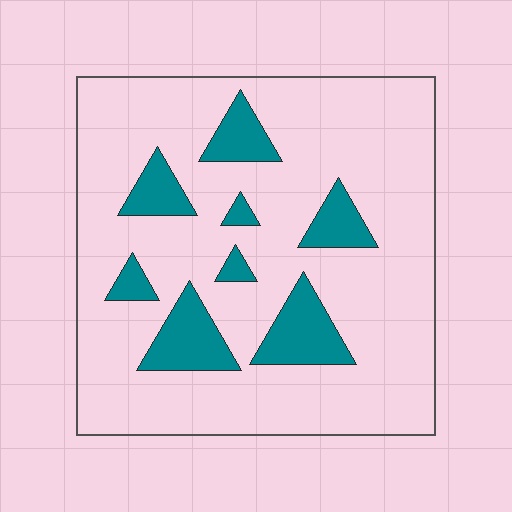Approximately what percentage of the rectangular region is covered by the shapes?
Approximately 15%.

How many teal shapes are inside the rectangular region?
8.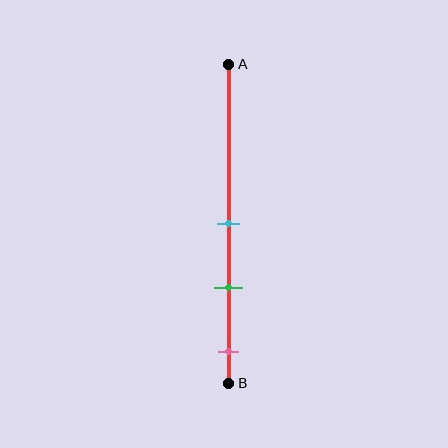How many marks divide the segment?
There are 3 marks dividing the segment.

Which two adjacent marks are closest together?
The cyan and green marks are the closest adjacent pair.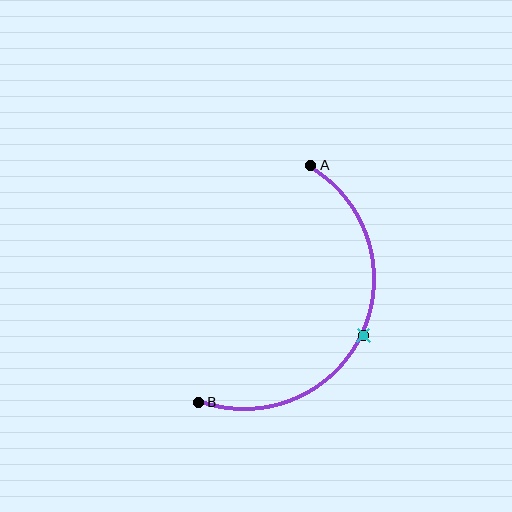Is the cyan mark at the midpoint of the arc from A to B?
Yes. The cyan mark lies on the arc at equal arc-length from both A and B — it is the arc midpoint.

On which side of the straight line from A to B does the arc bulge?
The arc bulges to the right of the straight line connecting A and B.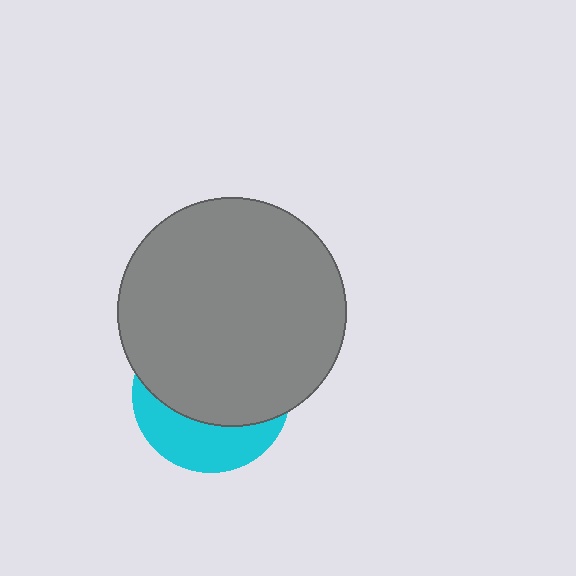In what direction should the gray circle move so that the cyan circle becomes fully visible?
The gray circle should move up. That is the shortest direction to clear the overlap and leave the cyan circle fully visible.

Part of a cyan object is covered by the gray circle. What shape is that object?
It is a circle.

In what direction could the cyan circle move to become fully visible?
The cyan circle could move down. That would shift it out from behind the gray circle entirely.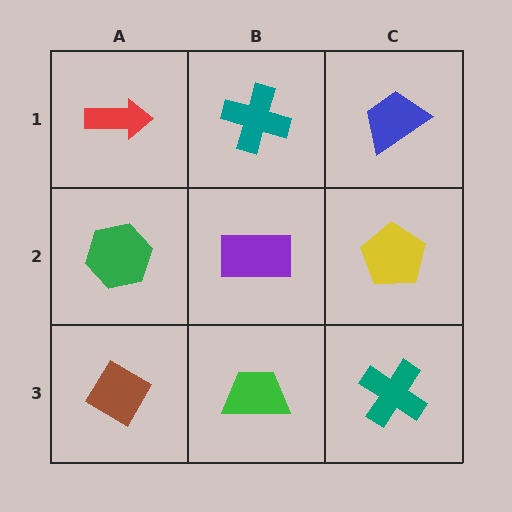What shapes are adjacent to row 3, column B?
A purple rectangle (row 2, column B), a brown diamond (row 3, column A), a teal cross (row 3, column C).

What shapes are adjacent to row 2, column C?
A blue trapezoid (row 1, column C), a teal cross (row 3, column C), a purple rectangle (row 2, column B).